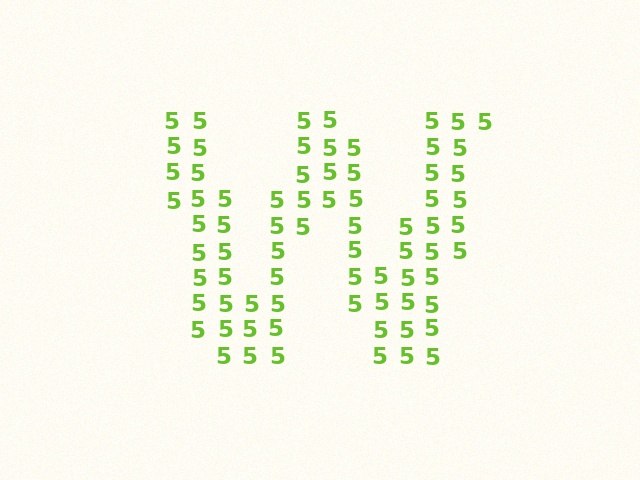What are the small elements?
The small elements are digit 5's.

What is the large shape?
The large shape is the letter W.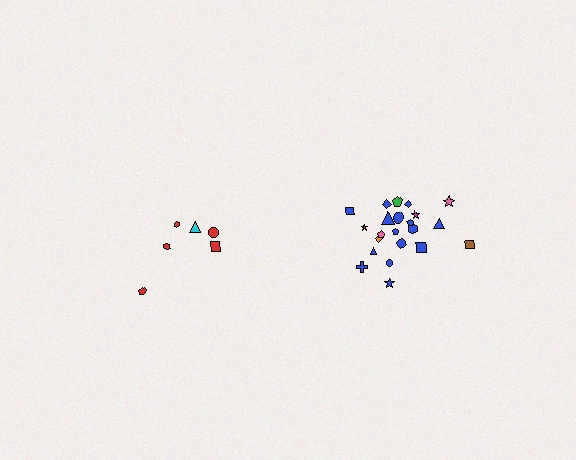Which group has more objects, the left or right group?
The right group.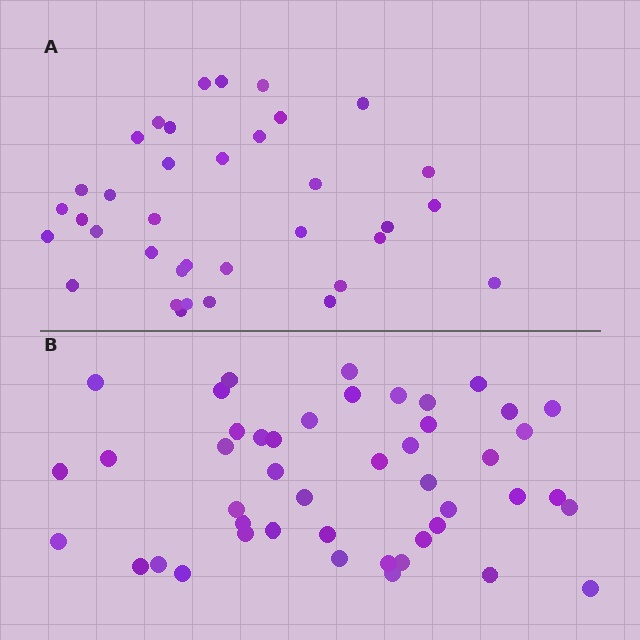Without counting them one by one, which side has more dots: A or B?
Region B (the bottom region) has more dots.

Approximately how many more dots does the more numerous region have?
Region B has roughly 10 or so more dots than region A.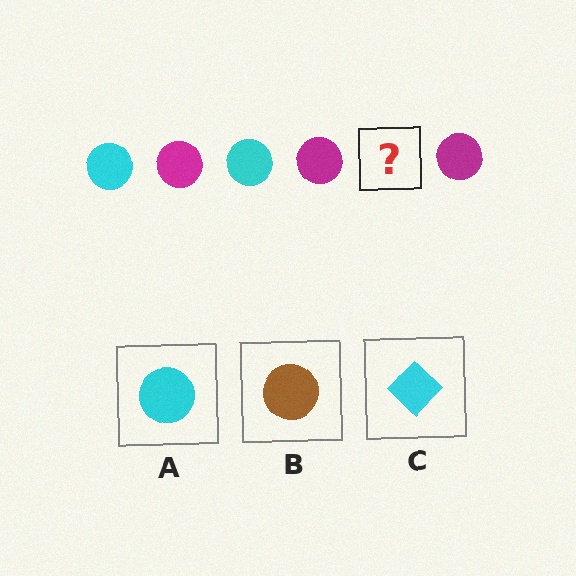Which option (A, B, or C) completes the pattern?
A.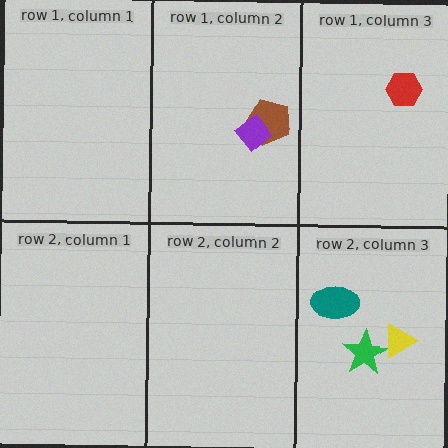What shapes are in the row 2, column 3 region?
The green star, the yellow triangle, the teal ellipse.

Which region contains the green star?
The row 2, column 3 region.